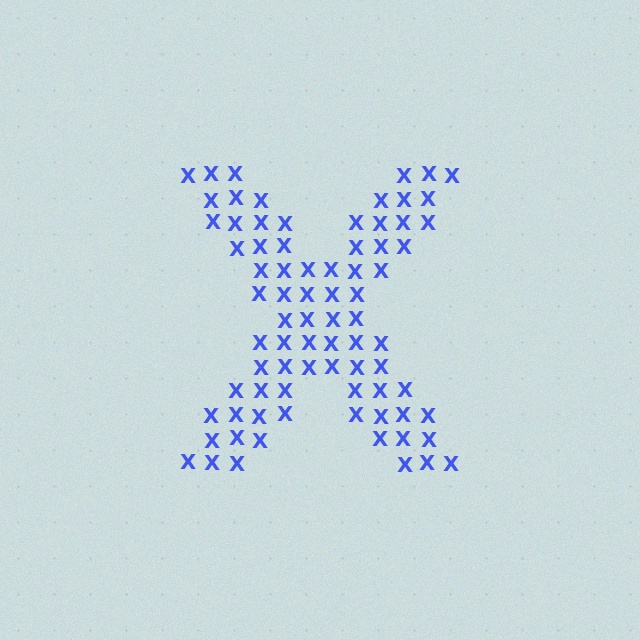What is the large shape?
The large shape is the letter X.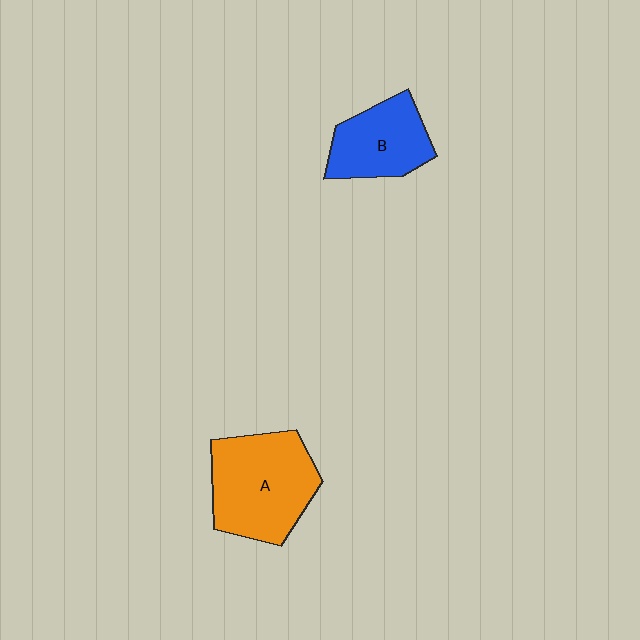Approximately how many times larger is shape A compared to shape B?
Approximately 1.5 times.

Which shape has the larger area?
Shape A (orange).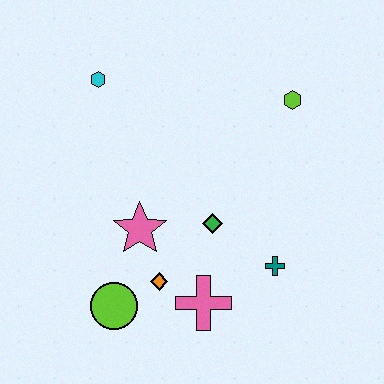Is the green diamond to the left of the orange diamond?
No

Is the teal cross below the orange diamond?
No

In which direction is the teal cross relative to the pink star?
The teal cross is to the right of the pink star.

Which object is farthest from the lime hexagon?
The lime circle is farthest from the lime hexagon.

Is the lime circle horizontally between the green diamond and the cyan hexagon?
Yes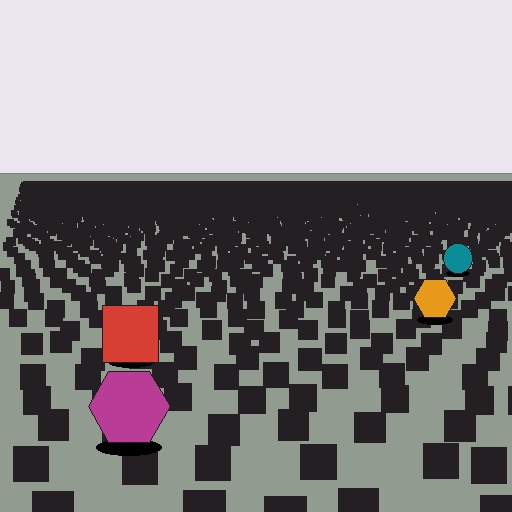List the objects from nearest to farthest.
From nearest to farthest: the magenta hexagon, the red square, the orange hexagon, the teal circle.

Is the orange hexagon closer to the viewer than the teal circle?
Yes. The orange hexagon is closer — you can tell from the texture gradient: the ground texture is coarser near it.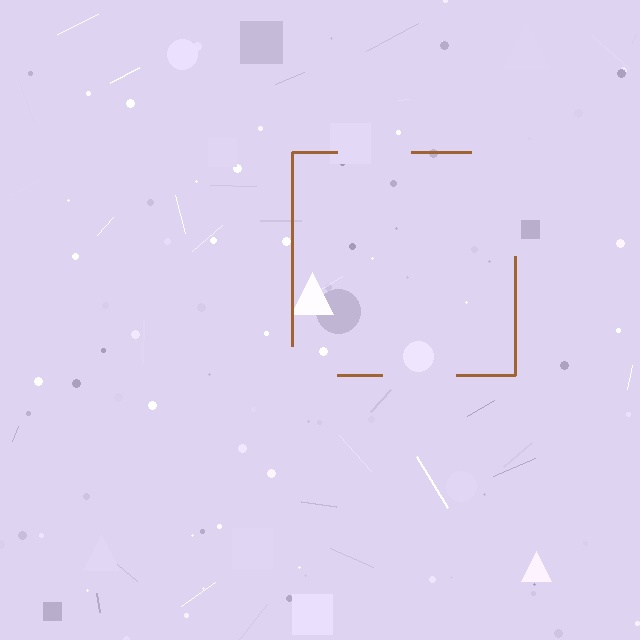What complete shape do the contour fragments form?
The contour fragments form a square.